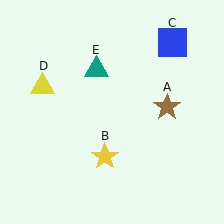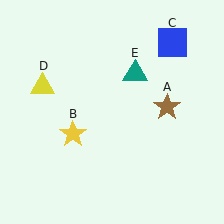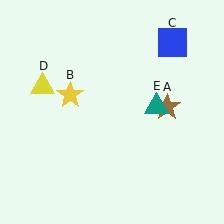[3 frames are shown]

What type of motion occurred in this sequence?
The yellow star (object B), teal triangle (object E) rotated clockwise around the center of the scene.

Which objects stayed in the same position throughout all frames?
Brown star (object A) and blue square (object C) and yellow triangle (object D) remained stationary.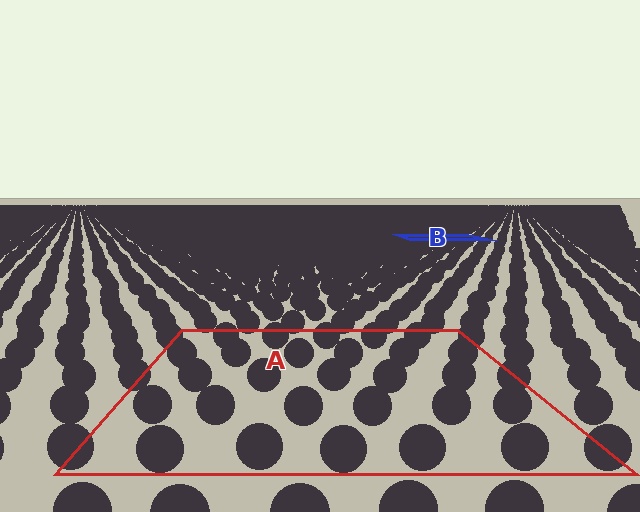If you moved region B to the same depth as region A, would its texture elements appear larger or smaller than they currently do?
They would appear larger. At a closer depth, the same texture elements are projected at a bigger on-screen size.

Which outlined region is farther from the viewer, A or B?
Region B is farther from the viewer — the texture elements inside it appear smaller and more densely packed.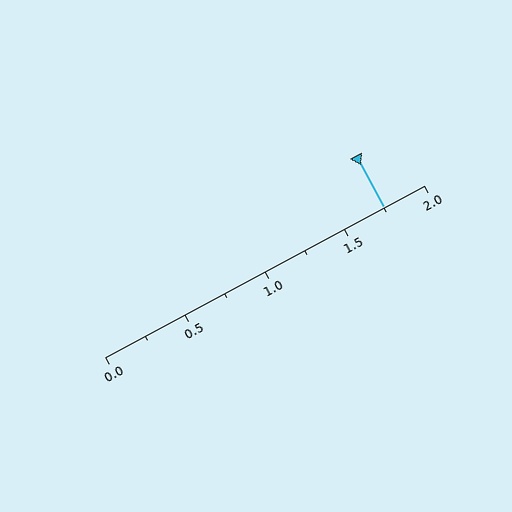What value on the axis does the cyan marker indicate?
The marker indicates approximately 1.75.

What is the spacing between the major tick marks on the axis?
The major ticks are spaced 0.5 apart.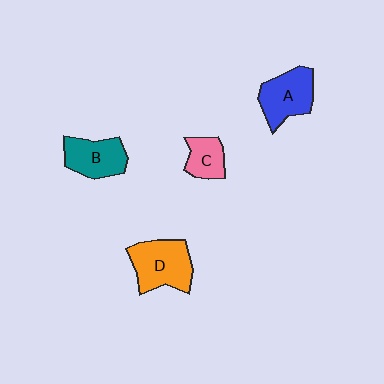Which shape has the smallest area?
Shape C (pink).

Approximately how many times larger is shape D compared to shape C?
Approximately 1.9 times.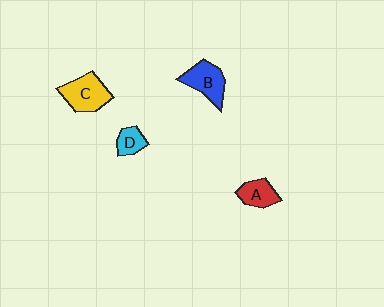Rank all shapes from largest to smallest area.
From largest to smallest: C (yellow), B (blue), A (red), D (cyan).